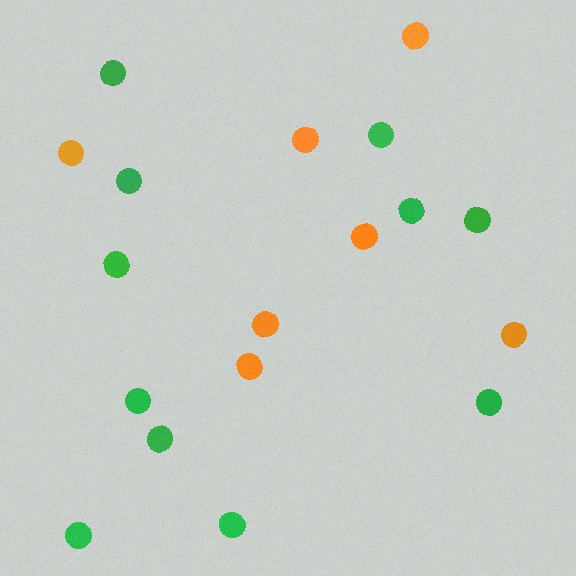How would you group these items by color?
There are 2 groups: one group of green circles (11) and one group of orange circles (7).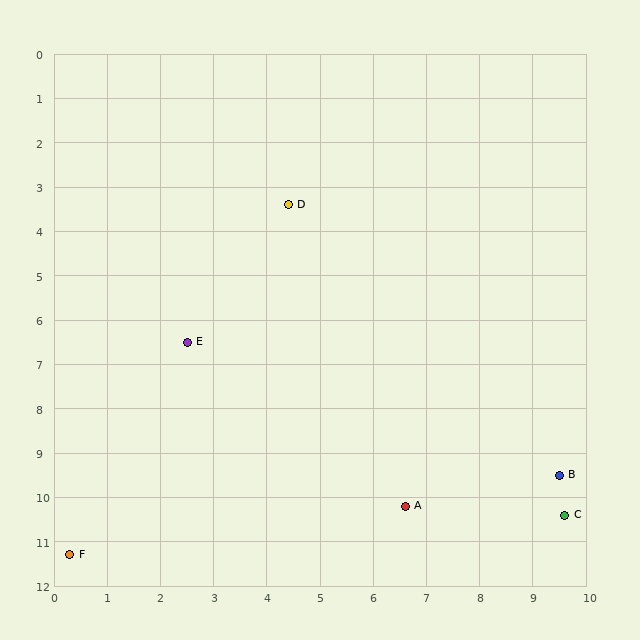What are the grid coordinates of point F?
Point F is at approximately (0.3, 11.3).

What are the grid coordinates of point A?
Point A is at approximately (6.6, 10.2).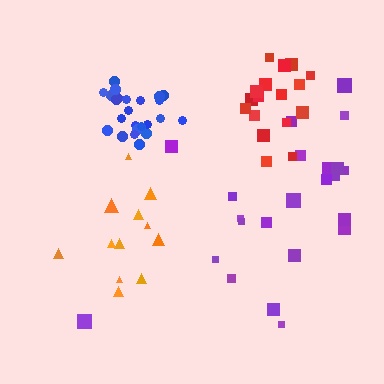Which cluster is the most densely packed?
Blue.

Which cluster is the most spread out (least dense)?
Purple.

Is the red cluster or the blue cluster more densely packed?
Blue.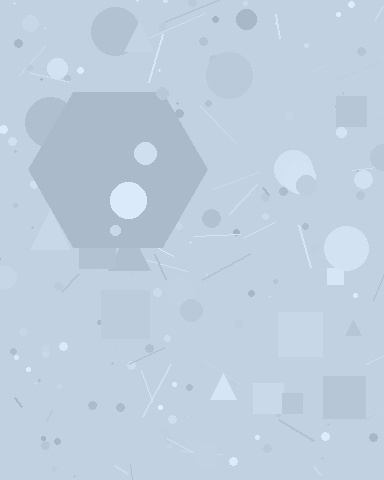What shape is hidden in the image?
A hexagon is hidden in the image.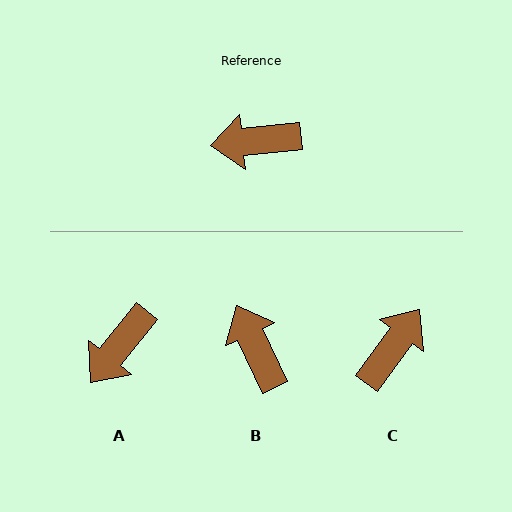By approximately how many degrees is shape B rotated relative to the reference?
Approximately 71 degrees clockwise.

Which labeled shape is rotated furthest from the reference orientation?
C, about 132 degrees away.